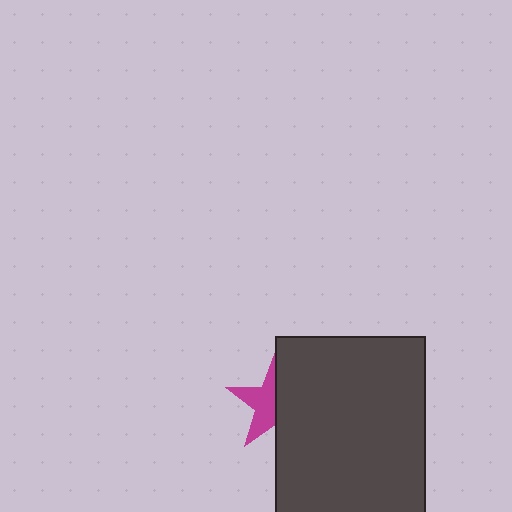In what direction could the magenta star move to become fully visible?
The magenta star could move left. That would shift it out from behind the dark gray rectangle entirely.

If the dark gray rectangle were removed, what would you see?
You would see the complete magenta star.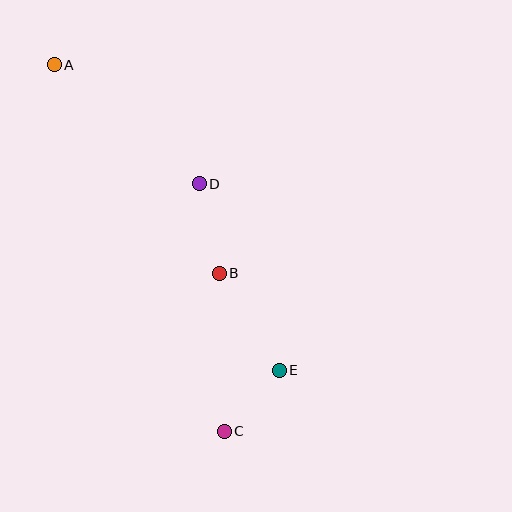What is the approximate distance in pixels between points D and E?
The distance between D and E is approximately 203 pixels.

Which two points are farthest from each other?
Points A and C are farthest from each other.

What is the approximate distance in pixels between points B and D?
The distance between B and D is approximately 91 pixels.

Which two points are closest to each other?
Points C and E are closest to each other.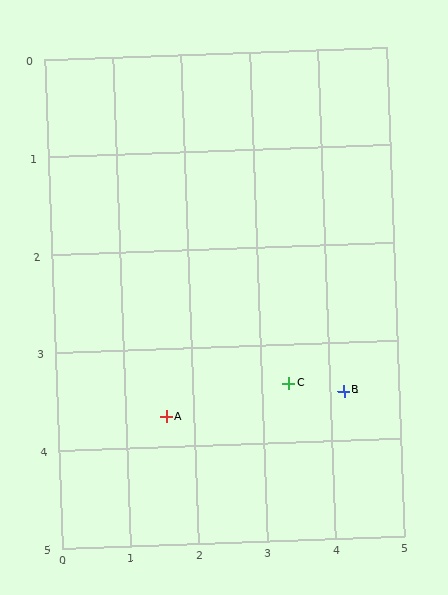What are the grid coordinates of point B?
Point B is at approximately (4.2, 3.5).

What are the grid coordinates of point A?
Point A is at approximately (1.6, 3.7).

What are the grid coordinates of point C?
Point C is at approximately (3.4, 3.4).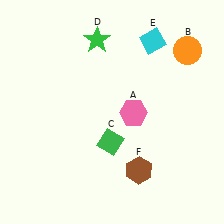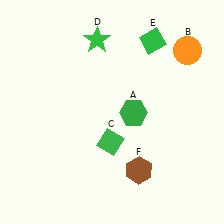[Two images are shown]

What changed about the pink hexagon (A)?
In Image 1, A is pink. In Image 2, it changed to green.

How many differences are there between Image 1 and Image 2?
There are 2 differences between the two images.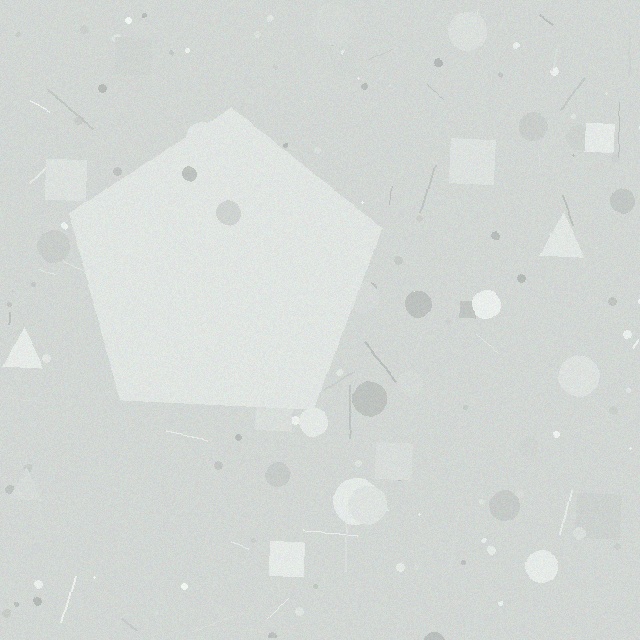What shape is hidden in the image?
A pentagon is hidden in the image.